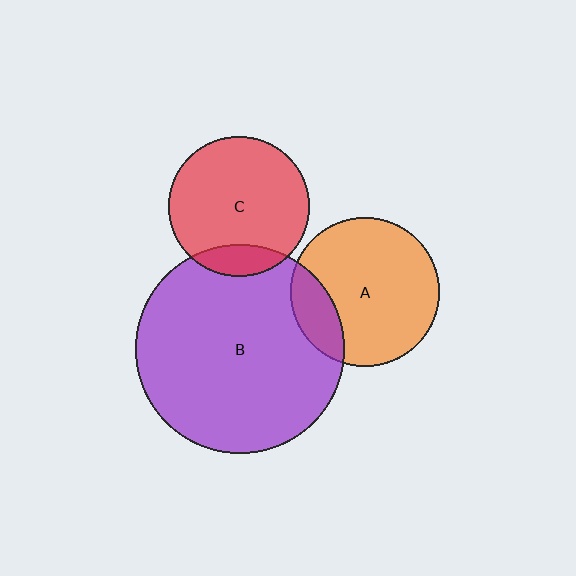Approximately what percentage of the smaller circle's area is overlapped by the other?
Approximately 20%.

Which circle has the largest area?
Circle B (purple).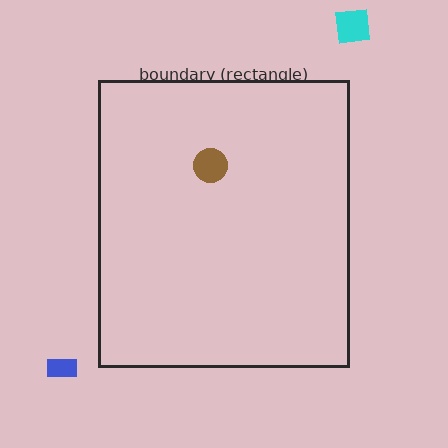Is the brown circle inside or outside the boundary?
Inside.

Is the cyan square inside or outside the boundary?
Outside.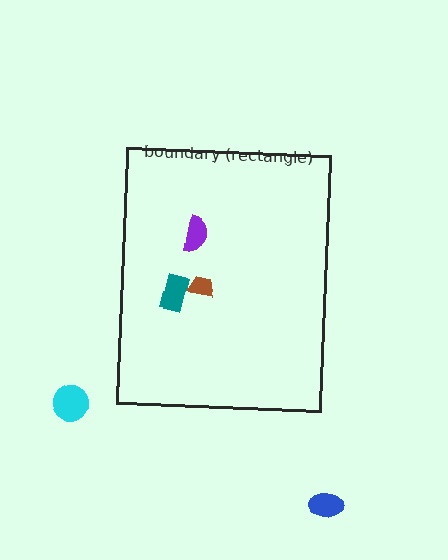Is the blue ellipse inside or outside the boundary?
Outside.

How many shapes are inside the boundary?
3 inside, 2 outside.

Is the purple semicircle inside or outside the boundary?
Inside.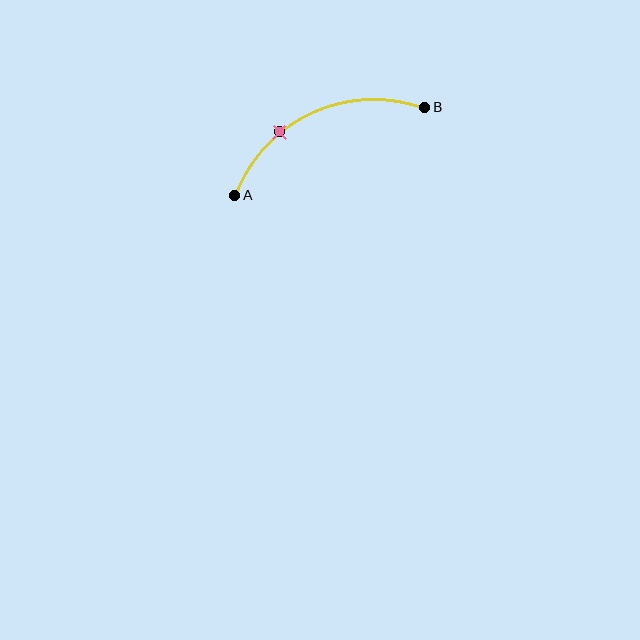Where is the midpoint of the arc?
The arc midpoint is the point on the curve farthest from the straight line joining A and B. It sits above that line.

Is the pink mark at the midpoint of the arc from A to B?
No. The pink mark lies on the arc but is closer to endpoint A. The arc midpoint would be at the point on the curve equidistant along the arc from both A and B.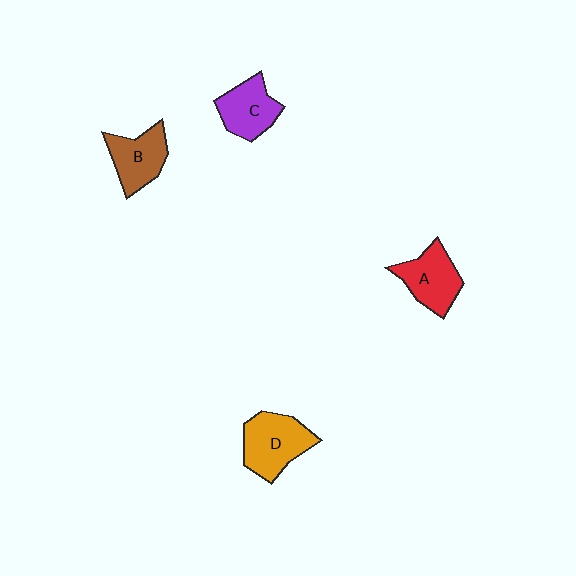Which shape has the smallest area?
Shape C (purple).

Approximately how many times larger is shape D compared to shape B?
Approximately 1.2 times.